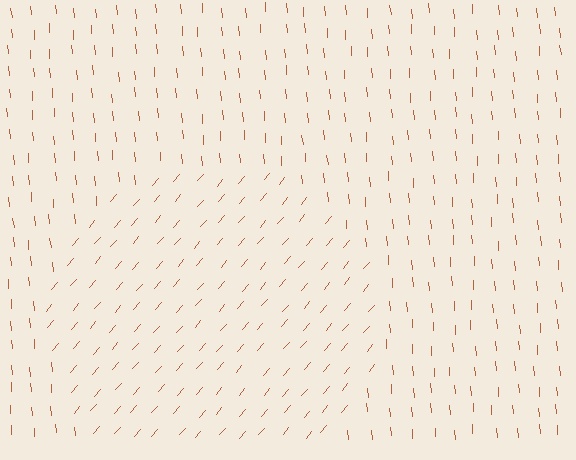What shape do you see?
I see a circle.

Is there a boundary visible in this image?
Yes, there is a texture boundary formed by a change in line orientation.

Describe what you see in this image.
The image is filled with small brown line segments. A circle region in the image has lines oriented differently from the surrounding lines, creating a visible texture boundary.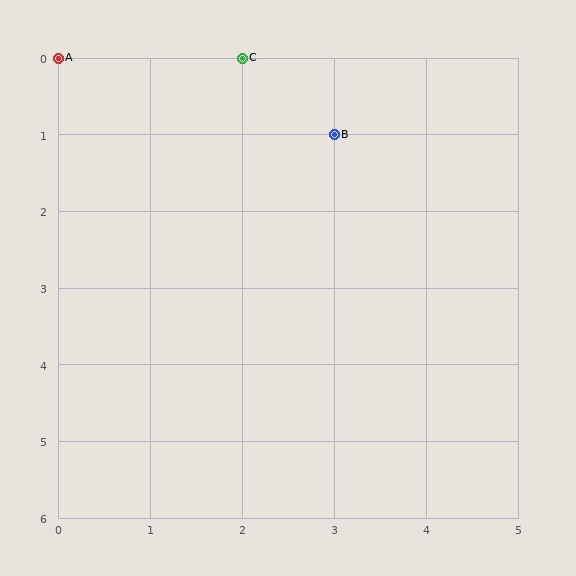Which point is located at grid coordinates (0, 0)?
Point A is at (0, 0).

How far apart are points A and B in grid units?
Points A and B are 3 columns and 1 row apart (about 3.2 grid units diagonally).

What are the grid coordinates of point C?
Point C is at grid coordinates (2, 0).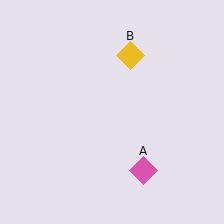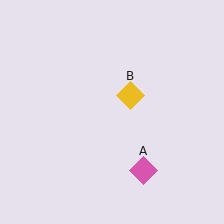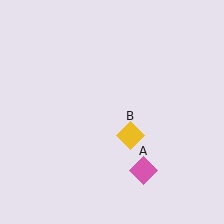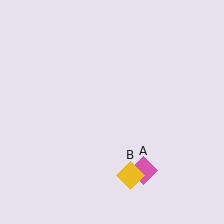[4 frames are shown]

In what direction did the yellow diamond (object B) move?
The yellow diamond (object B) moved down.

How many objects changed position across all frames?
1 object changed position: yellow diamond (object B).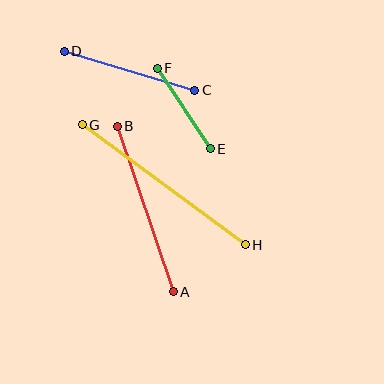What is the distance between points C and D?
The distance is approximately 136 pixels.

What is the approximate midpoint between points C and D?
The midpoint is at approximately (130, 71) pixels.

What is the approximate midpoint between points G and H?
The midpoint is at approximately (164, 185) pixels.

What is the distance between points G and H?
The distance is approximately 202 pixels.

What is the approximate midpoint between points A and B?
The midpoint is at approximately (145, 209) pixels.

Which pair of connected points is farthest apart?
Points G and H are farthest apart.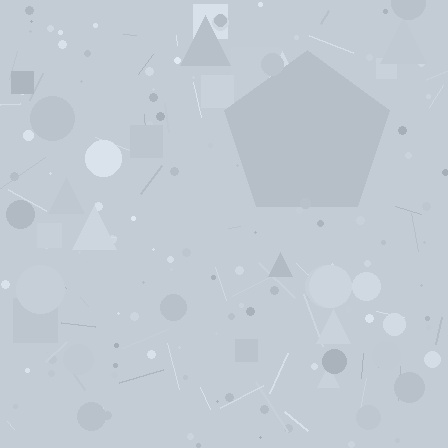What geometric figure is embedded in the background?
A pentagon is embedded in the background.